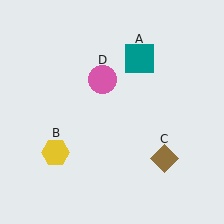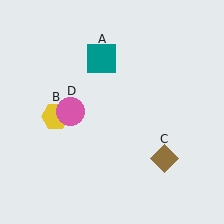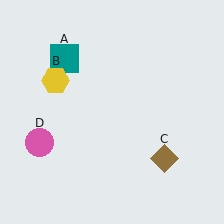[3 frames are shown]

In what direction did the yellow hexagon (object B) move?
The yellow hexagon (object B) moved up.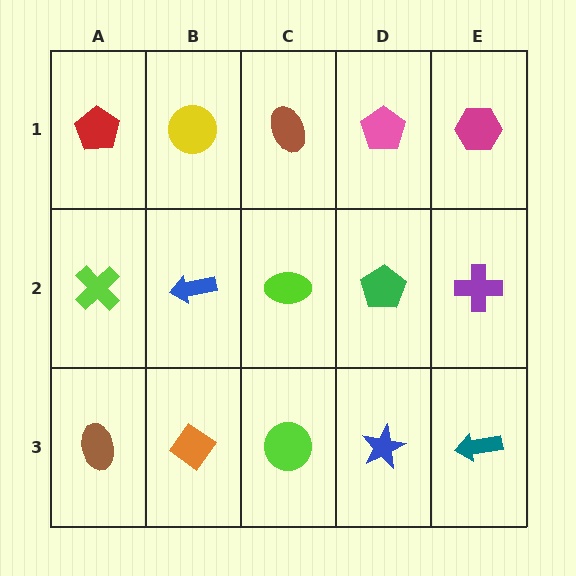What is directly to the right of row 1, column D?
A magenta hexagon.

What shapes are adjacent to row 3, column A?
A lime cross (row 2, column A), an orange diamond (row 3, column B).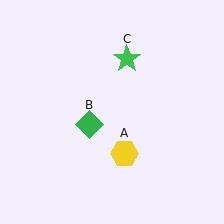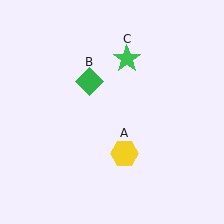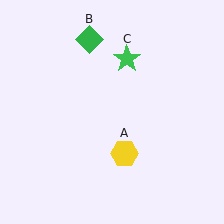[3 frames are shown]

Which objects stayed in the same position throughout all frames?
Yellow hexagon (object A) and green star (object C) remained stationary.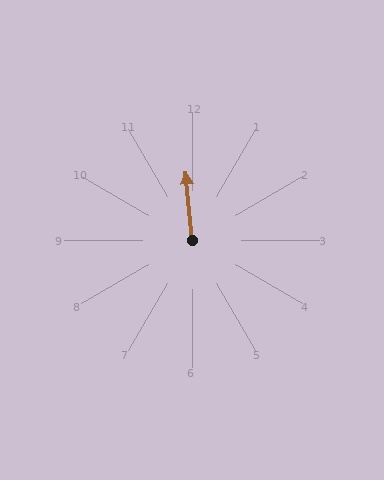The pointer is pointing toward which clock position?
Roughly 12 o'clock.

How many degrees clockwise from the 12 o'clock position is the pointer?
Approximately 355 degrees.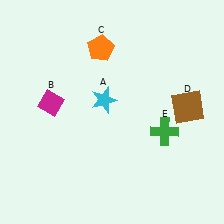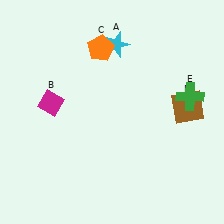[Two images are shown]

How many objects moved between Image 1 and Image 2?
2 objects moved between the two images.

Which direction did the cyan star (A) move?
The cyan star (A) moved up.